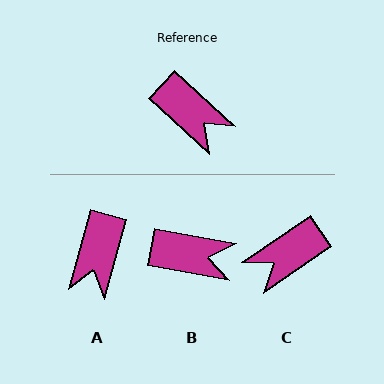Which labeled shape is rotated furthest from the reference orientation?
C, about 102 degrees away.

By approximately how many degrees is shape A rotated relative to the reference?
Approximately 62 degrees clockwise.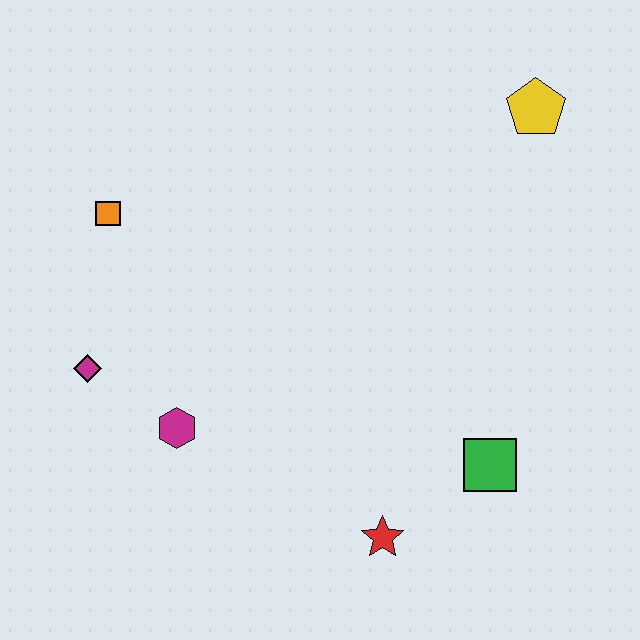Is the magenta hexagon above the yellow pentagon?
No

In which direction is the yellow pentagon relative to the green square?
The yellow pentagon is above the green square.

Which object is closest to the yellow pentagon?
The green square is closest to the yellow pentagon.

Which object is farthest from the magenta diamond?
The yellow pentagon is farthest from the magenta diamond.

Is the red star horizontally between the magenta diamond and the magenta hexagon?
No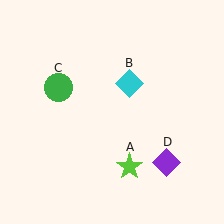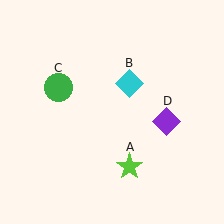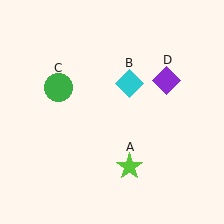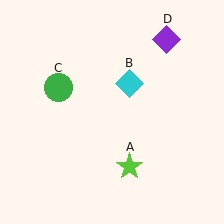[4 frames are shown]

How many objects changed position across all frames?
1 object changed position: purple diamond (object D).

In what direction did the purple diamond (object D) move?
The purple diamond (object D) moved up.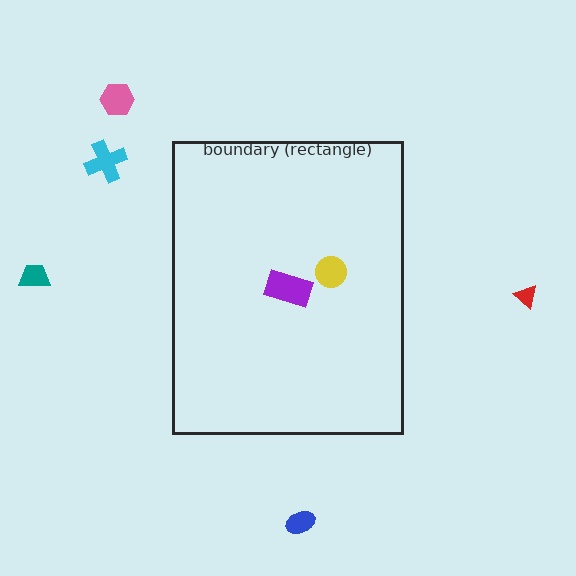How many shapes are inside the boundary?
2 inside, 5 outside.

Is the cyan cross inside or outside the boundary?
Outside.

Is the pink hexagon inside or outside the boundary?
Outside.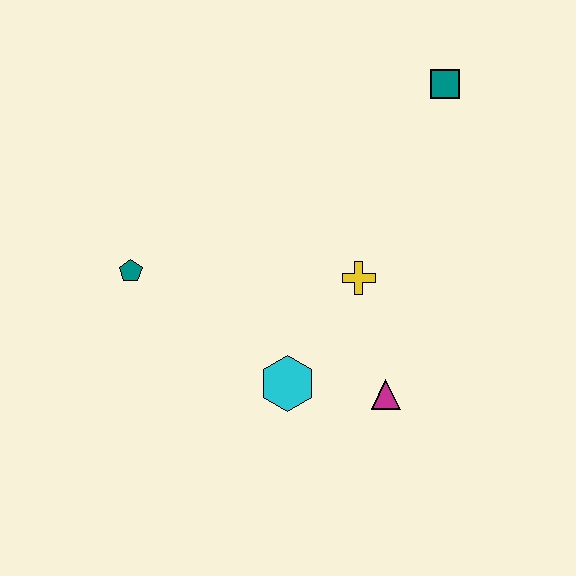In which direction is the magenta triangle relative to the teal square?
The magenta triangle is below the teal square.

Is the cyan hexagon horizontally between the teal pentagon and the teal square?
Yes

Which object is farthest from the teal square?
The teal pentagon is farthest from the teal square.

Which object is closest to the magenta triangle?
The cyan hexagon is closest to the magenta triangle.